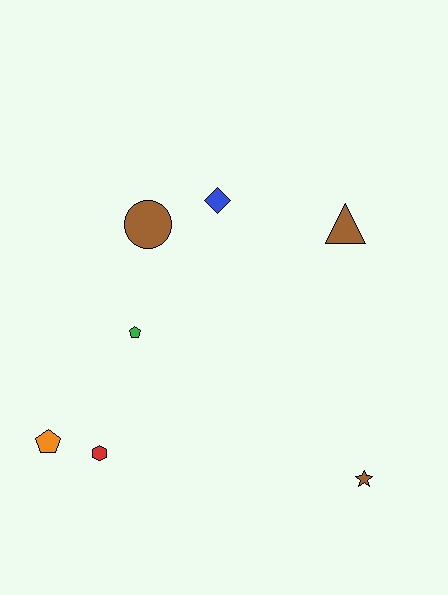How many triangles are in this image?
There is 1 triangle.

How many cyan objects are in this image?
There are no cyan objects.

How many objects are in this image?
There are 7 objects.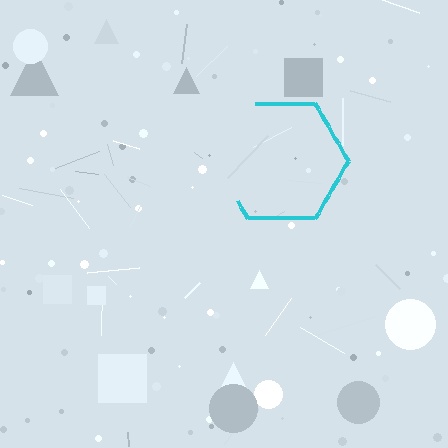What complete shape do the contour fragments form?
The contour fragments form a hexagon.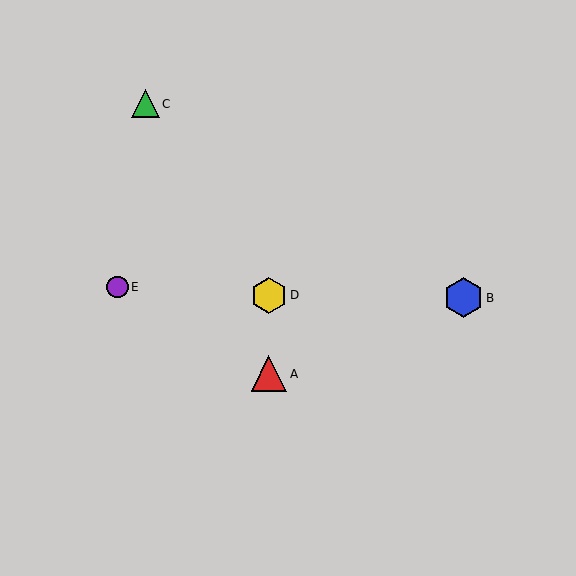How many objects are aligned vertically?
2 objects (A, D) are aligned vertically.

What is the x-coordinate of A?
Object A is at x≈269.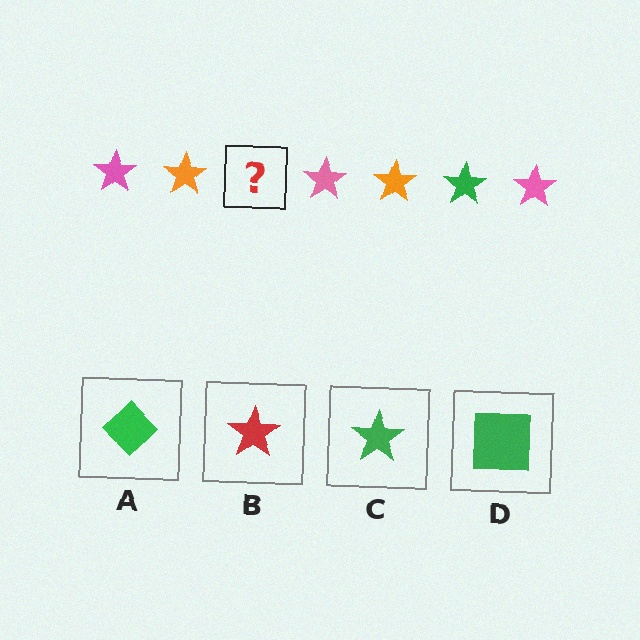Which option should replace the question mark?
Option C.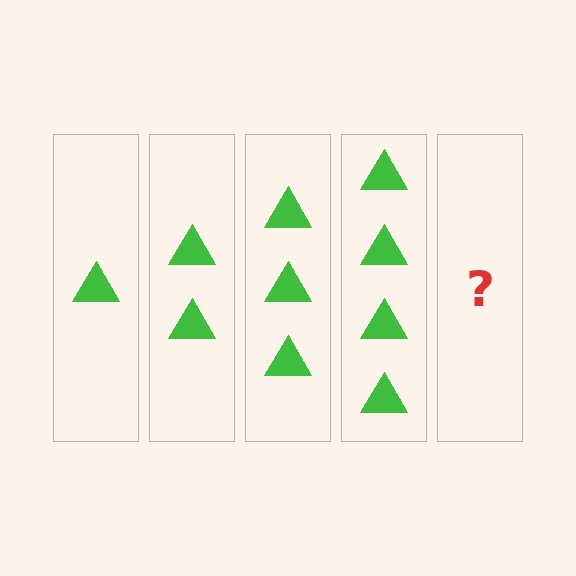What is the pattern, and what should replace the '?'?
The pattern is that each step adds one more triangle. The '?' should be 5 triangles.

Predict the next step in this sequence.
The next step is 5 triangles.